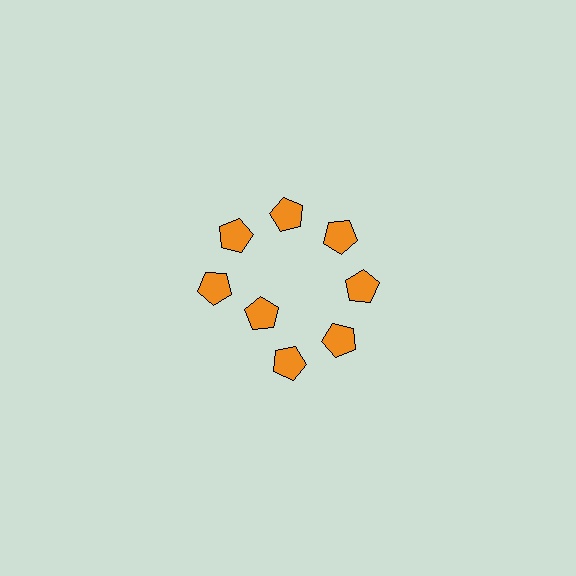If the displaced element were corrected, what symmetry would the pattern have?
It would have 8-fold rotational symmetry — the pattern would map onto itself every 45 degrees.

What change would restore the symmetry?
The symmetry would be restored by moving it outward, back onto the ring so that all 8 pentagons sit at equal angles and equal distance from the center.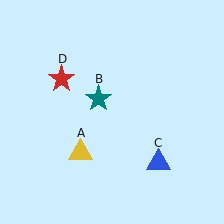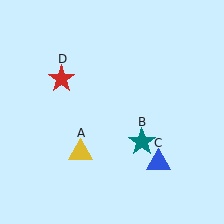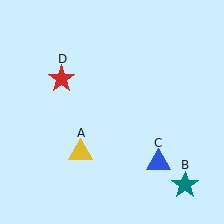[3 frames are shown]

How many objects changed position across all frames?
1 object changed position: teal star (object B).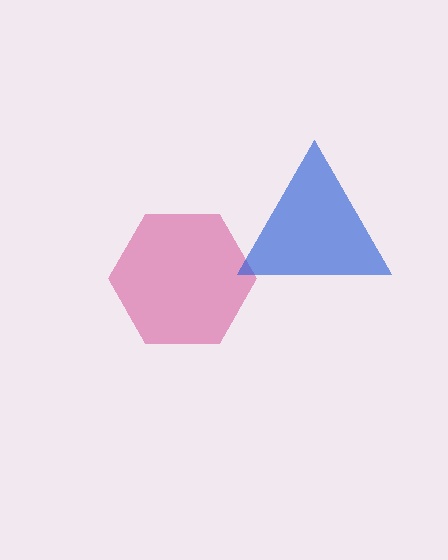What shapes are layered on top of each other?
The layered shapes are: a pink hexagon, a blue triangle.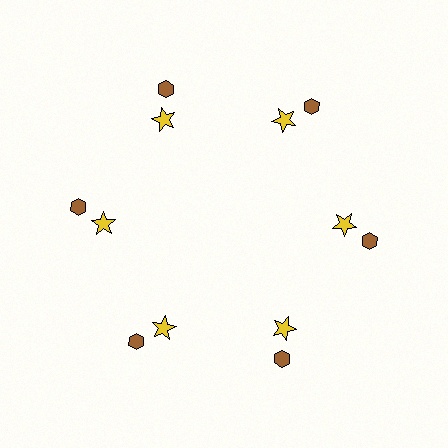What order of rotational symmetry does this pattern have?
This pattern has 6-fold rotational symmetry.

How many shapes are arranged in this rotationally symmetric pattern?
There are 12 shapes, arranged in 6 groups of 2.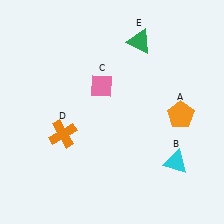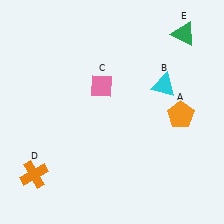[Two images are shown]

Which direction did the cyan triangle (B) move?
The cyan triangle (B) moved up.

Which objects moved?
The objects that moved are: the cyan triangle (B), the orange cross (D), the green triangle (E).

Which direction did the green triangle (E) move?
The green triangle (E) moved right.